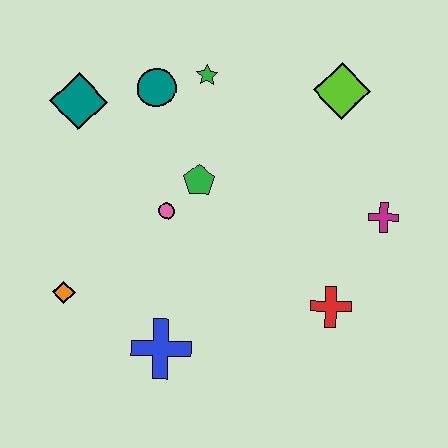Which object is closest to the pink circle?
The green pentagon is closest to the pink circle.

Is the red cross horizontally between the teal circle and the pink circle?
No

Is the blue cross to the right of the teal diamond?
Yes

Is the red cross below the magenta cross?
Yes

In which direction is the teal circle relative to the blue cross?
The teal circle is above the blue cross.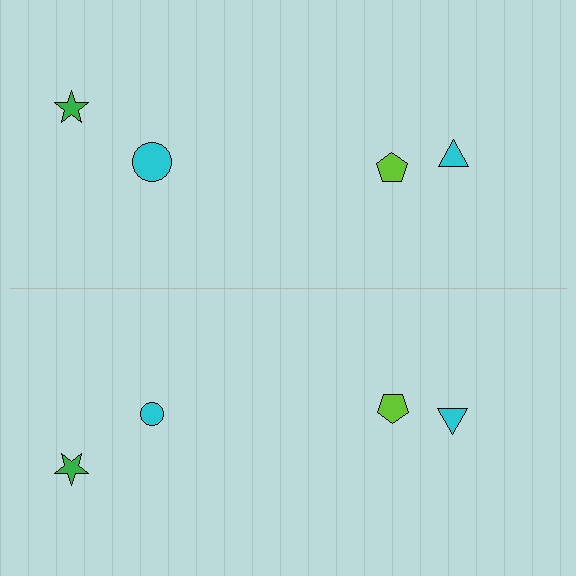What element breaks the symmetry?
The cyan circle on the bottom side has a different size than its mirror counterpart.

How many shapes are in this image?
There are 8 shapes in this image.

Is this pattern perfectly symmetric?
No, the pattern is not perfectly symmetric. The cyan circle on the bottom side has a different size than its mirror counterpart.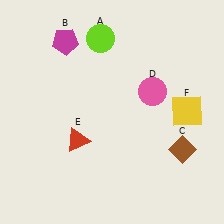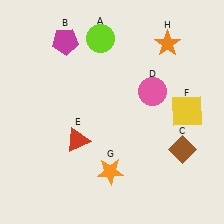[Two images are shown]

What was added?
An orange star (G), an orange star (H) were added in Image 2.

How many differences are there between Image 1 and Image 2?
There are 2 differences between the two images.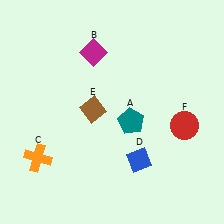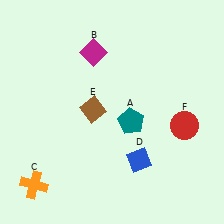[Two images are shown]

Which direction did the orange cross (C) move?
The orange cross (C) moved down.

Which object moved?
The orange cross (C) moved down.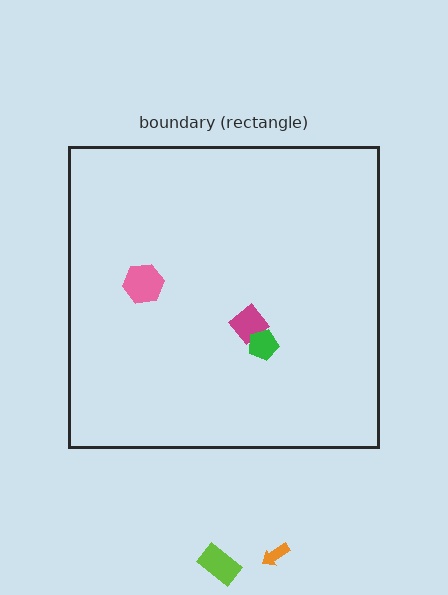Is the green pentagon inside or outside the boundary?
Inside.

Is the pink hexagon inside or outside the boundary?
Inside.